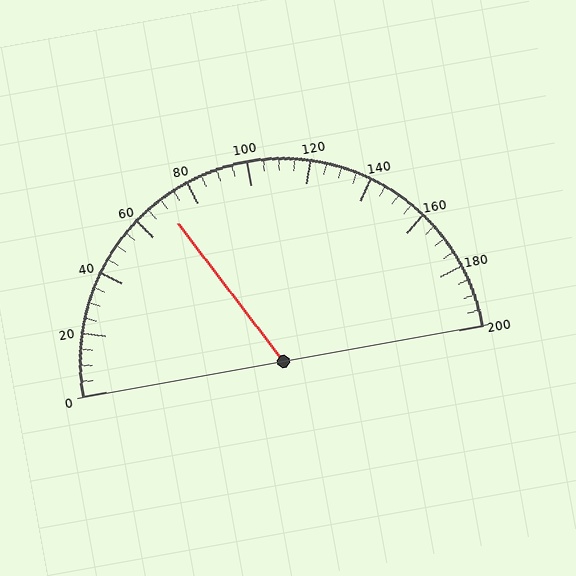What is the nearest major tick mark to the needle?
The nearest major tick mark is 80.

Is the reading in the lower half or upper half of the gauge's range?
The reading is in the lower half of the range (0 to 200).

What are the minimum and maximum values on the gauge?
The gauge ranges from 0 to 200.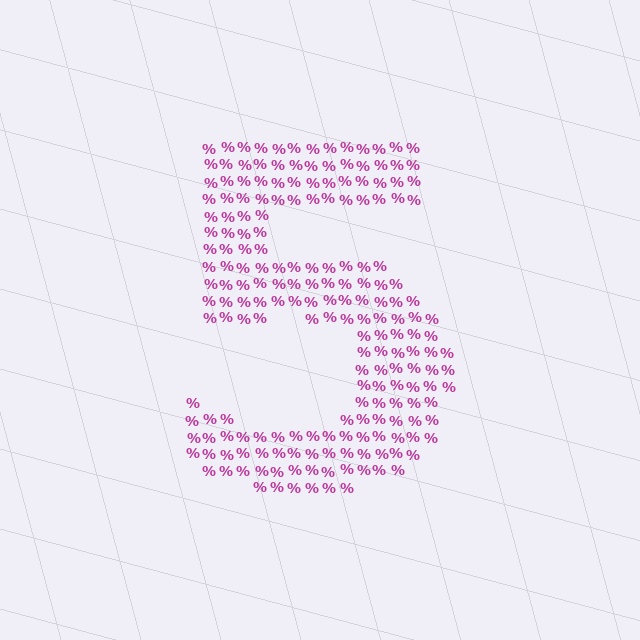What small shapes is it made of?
It is made of small percent signs.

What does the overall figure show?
The overall figure shows the digit 5.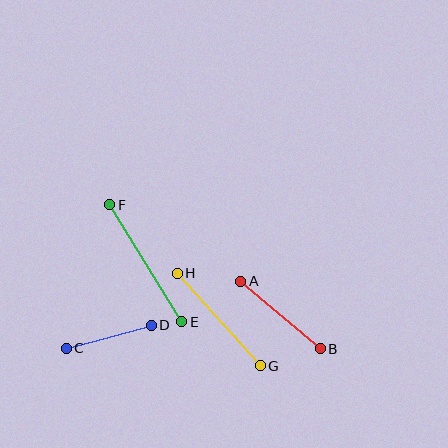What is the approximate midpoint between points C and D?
The midpoint is at approximately (109, 337) pixels.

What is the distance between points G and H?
The distance is approximately 124 pixels.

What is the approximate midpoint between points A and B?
The midpoint is at approximately (280, 315) pixels.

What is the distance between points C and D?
The distance is approximately 88 pixels.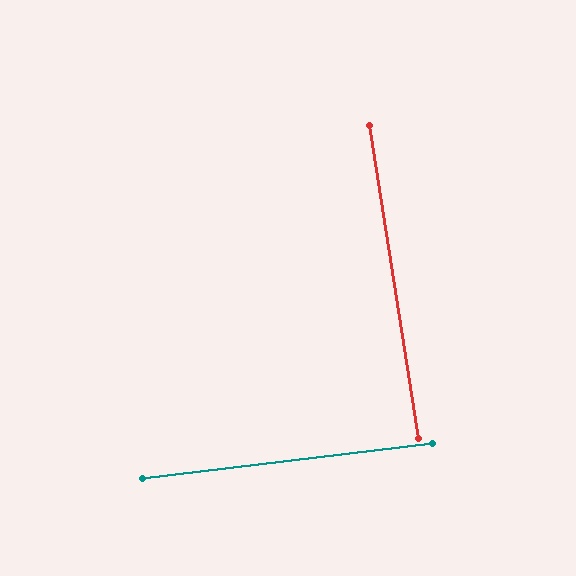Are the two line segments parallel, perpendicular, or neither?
Perpendicular — they meet at approximately 88°.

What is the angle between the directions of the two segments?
Approximately 88 degrees.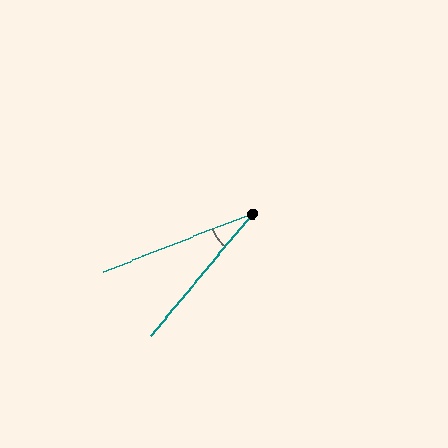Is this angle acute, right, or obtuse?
It is acute.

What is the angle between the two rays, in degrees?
Approximately 29 degrees.